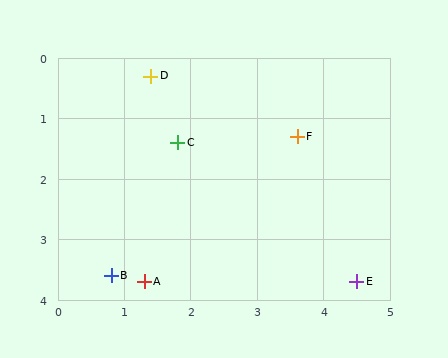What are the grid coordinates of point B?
Point B is at approximately (0.8, 3.6).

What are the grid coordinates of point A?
Point A is at approximately (1.3, 3.7).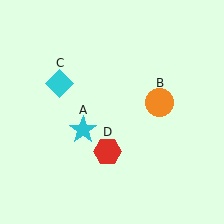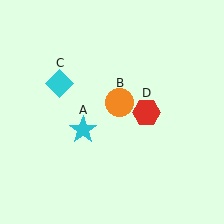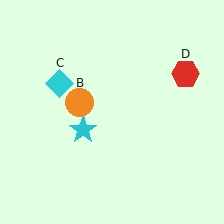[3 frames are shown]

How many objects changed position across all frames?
2 objects changed position: orange circle (object B), red hexagon (object D).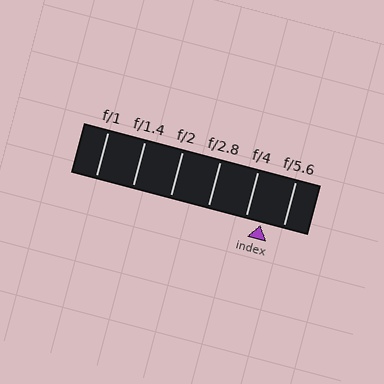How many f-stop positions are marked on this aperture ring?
There are 6 f-stop positions marked.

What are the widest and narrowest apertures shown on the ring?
The widest aperture shown is f/1 and the narrowest is f/5.6.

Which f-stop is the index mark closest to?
The index mark is closest to f/4.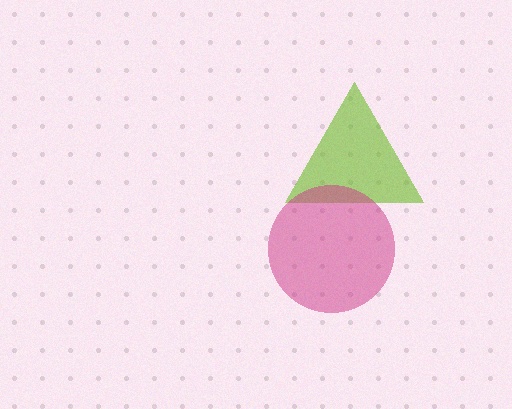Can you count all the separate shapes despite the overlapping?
Yes, there are 2 separate shapes.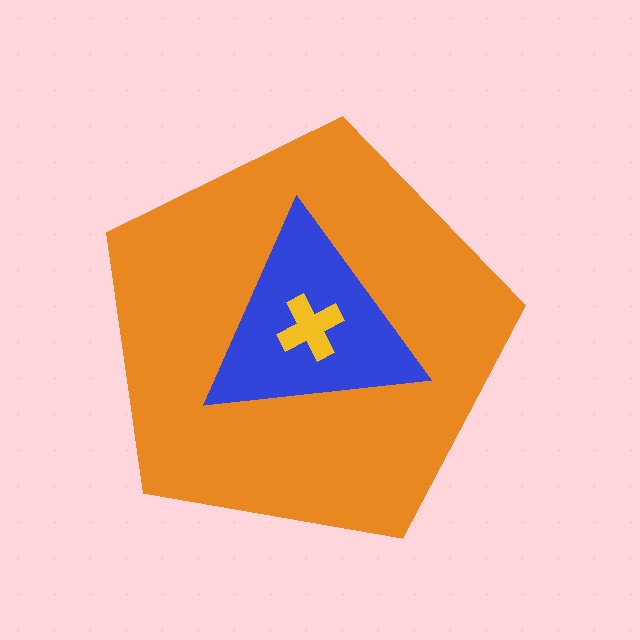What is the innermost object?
The yellow cross.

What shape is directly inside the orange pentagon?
The blue triangle.